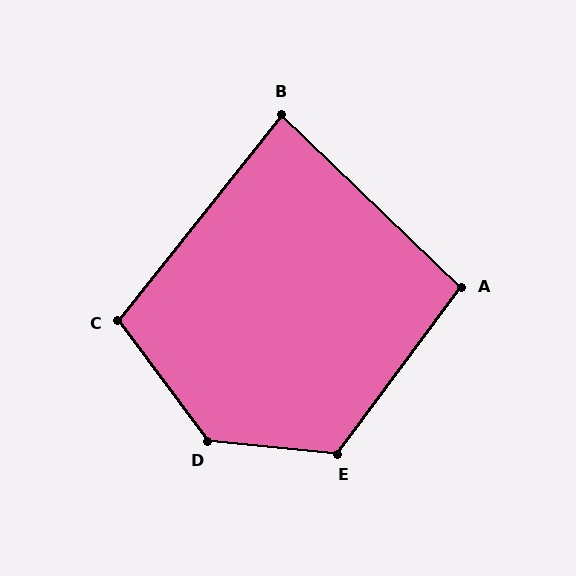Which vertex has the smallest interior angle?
B, at approximately 85 degrees.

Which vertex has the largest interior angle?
D, at approximately 132 degrees.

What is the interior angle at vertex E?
Approximately 121 degrees (obtuse).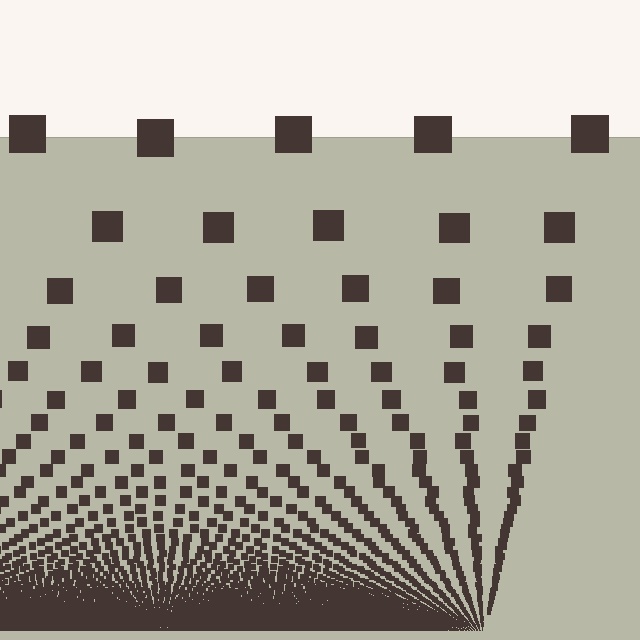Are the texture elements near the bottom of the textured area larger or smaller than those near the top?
Smaller. The gradient is inverted — elements near the bottom are smaller and denser.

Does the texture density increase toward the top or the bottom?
Density increases toward the bottom.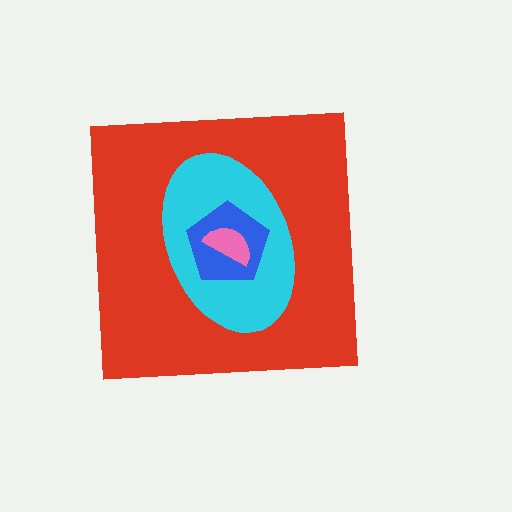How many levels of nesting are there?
4.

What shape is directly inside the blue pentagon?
The pink semicircle.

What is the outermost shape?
The red square.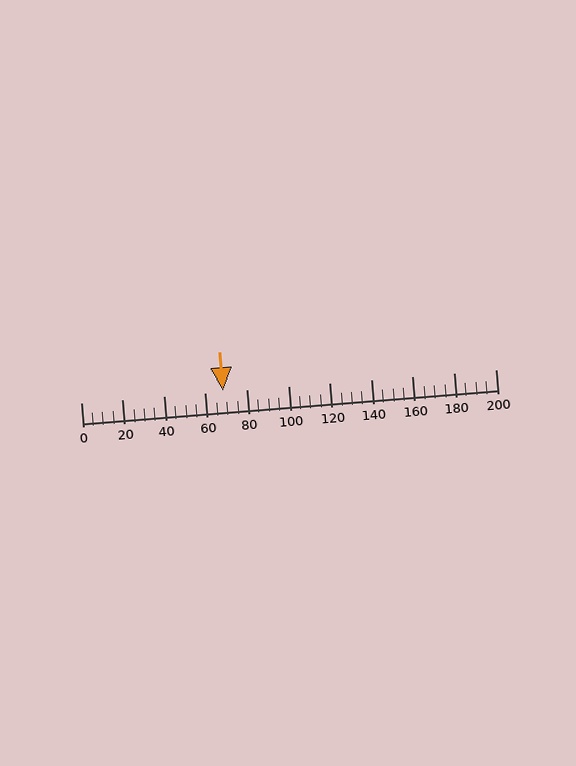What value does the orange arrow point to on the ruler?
The orange arrow points to approximately 68.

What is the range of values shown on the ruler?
The ruler shows values from 0 to 200.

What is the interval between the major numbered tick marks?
The major tick marks are spaced 20 units apart.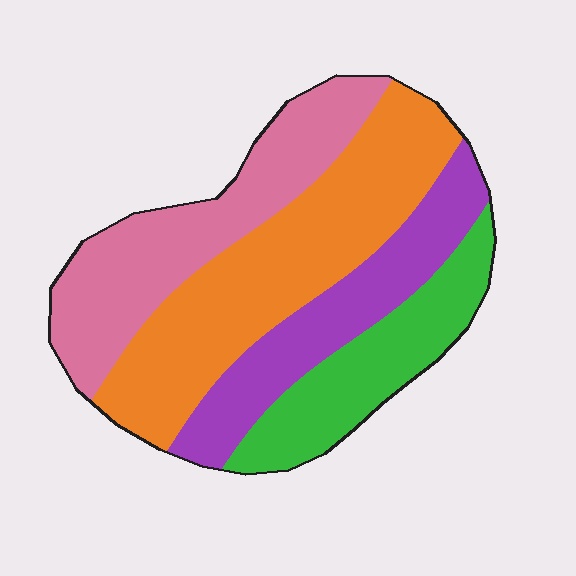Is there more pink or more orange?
Orange.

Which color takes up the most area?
Orange, at roughly 35%.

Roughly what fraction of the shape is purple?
Purple takes up about one fifth (1/5) of the shape.